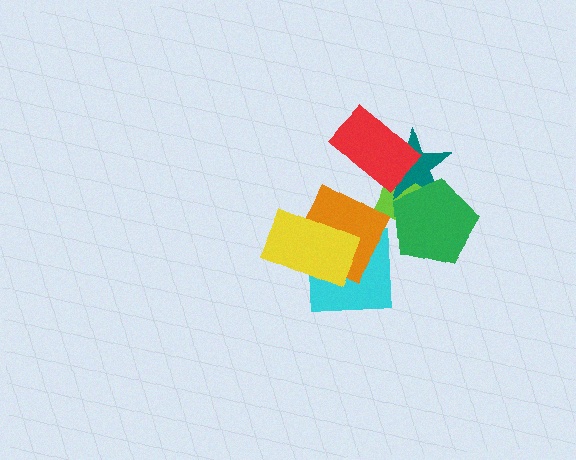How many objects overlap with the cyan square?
2 objects overlap with the cyan square.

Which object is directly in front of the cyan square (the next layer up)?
The orange square is directly in front of the cyan square.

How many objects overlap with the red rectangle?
2 objects overlap with the red rectangle.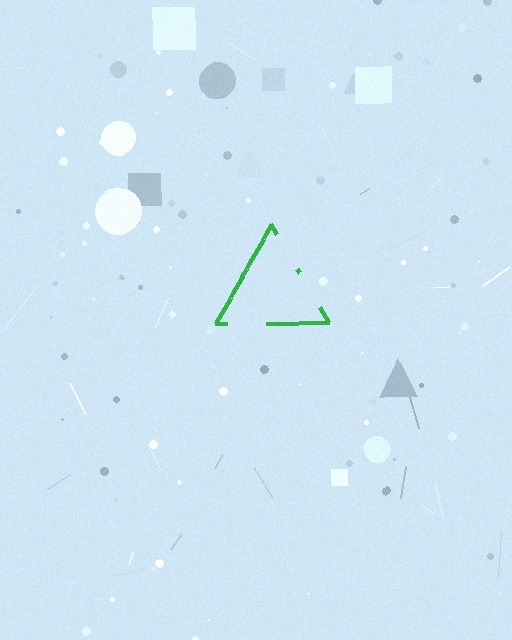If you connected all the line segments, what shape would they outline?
They would outline a triangle.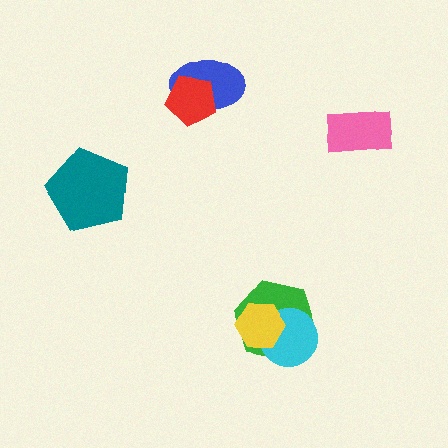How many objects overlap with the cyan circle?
2 objects overlap with the cyan circle.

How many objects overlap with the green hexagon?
2 objects overlap with the green hexagon.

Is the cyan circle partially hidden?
Yes, it is partially covered by another shape.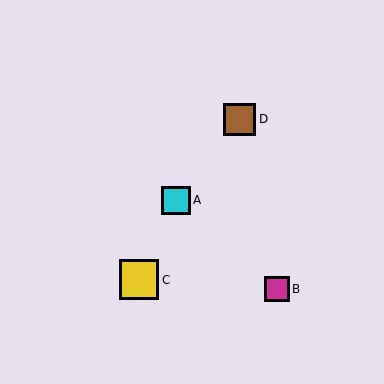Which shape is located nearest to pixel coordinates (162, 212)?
The cyan square (labeled A) at (176, 200) is nearest to that location.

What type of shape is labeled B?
Shape B is a magenta square.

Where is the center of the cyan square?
The center of the cyan square is at (176, 200).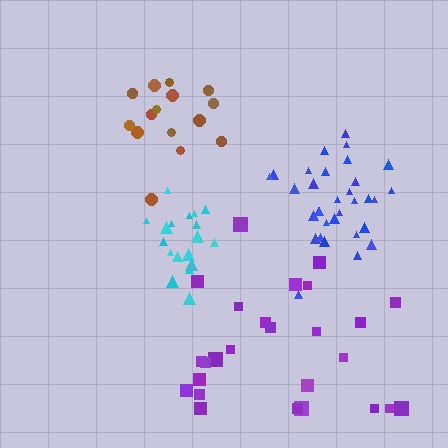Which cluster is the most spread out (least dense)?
Purple.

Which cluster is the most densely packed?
Cyan.